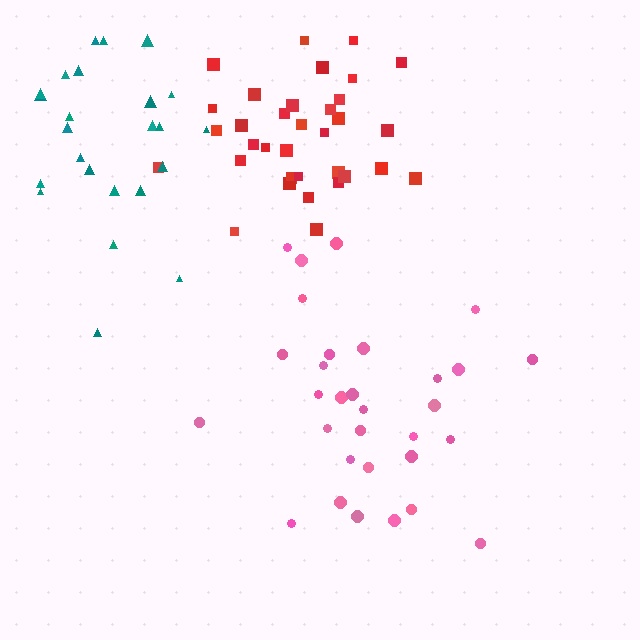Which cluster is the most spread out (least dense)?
Teal.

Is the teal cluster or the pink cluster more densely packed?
Pink.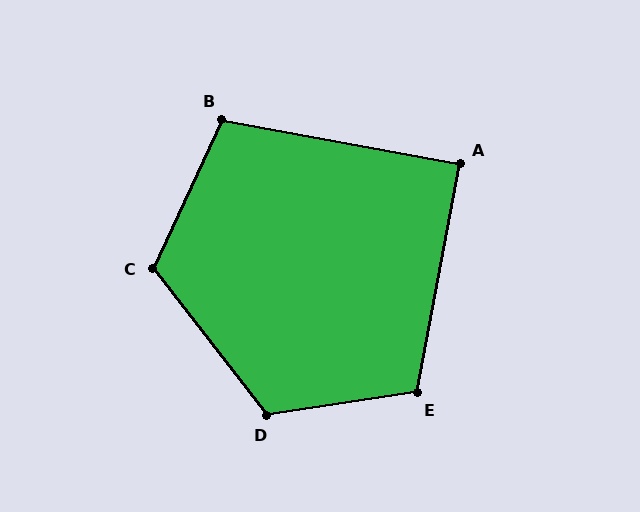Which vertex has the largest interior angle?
D, at approximately 119 degrees.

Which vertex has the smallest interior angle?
A, at approximately 90 degrees.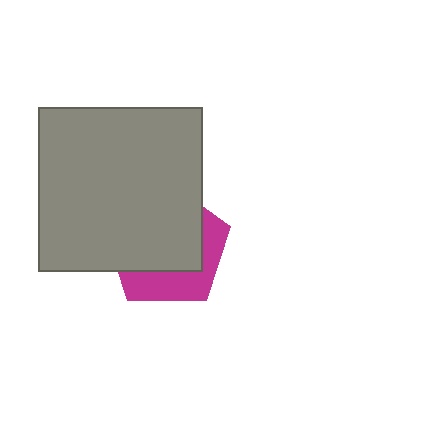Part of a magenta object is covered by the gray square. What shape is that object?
It is a pentagon.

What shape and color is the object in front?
The object in front is a gray square.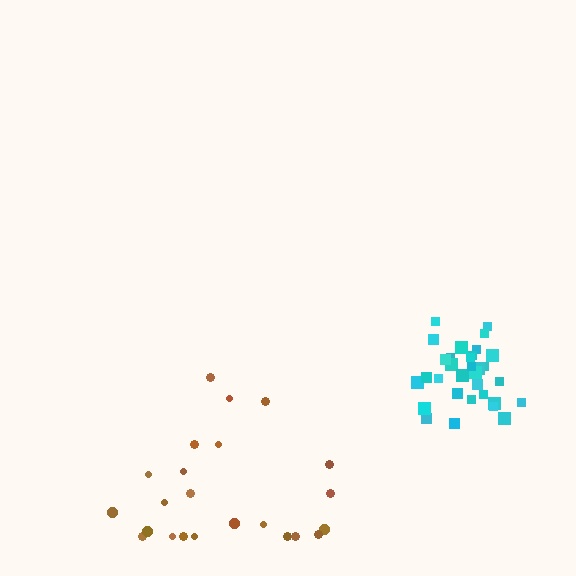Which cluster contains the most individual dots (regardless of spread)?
Cyan (32).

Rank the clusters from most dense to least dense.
cyan, brown.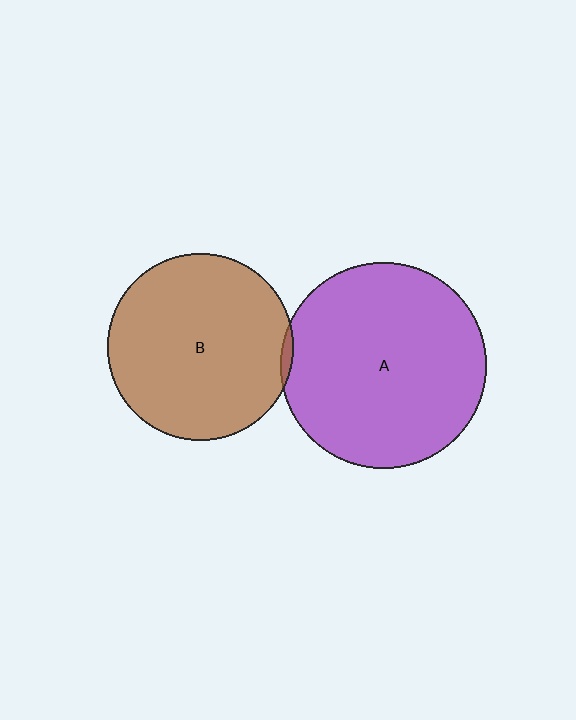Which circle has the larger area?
Circle A (purple).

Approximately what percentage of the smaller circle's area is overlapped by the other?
Approximately 5%.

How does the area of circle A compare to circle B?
Approximately 1.2 times.